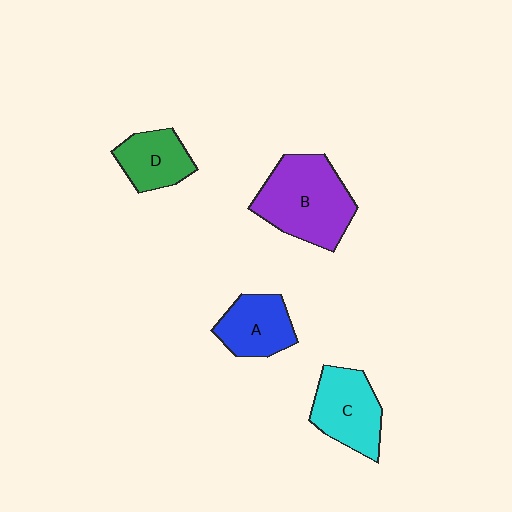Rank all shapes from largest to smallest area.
From largest to smallest: B (purple), C (cyan), A (blue), D (green).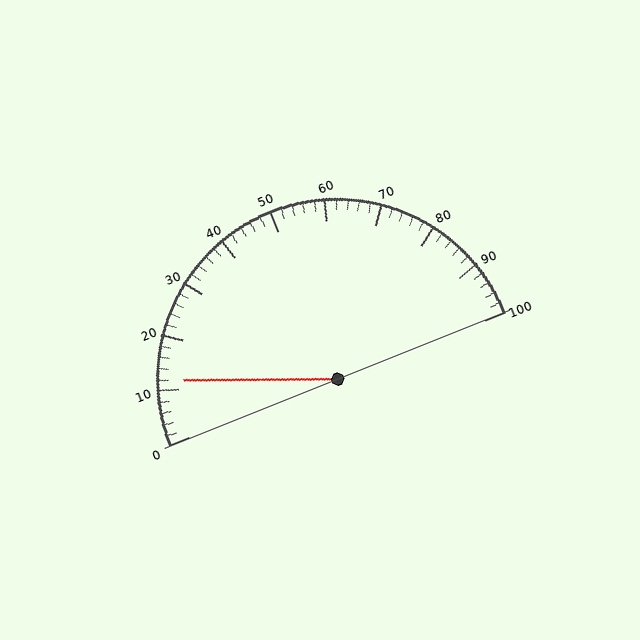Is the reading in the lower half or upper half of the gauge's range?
The reading is in the lower half of the range (0 to 100).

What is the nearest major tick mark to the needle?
The nearest major tick mark is 10.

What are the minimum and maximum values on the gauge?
The gauge ranges from 0 to 100.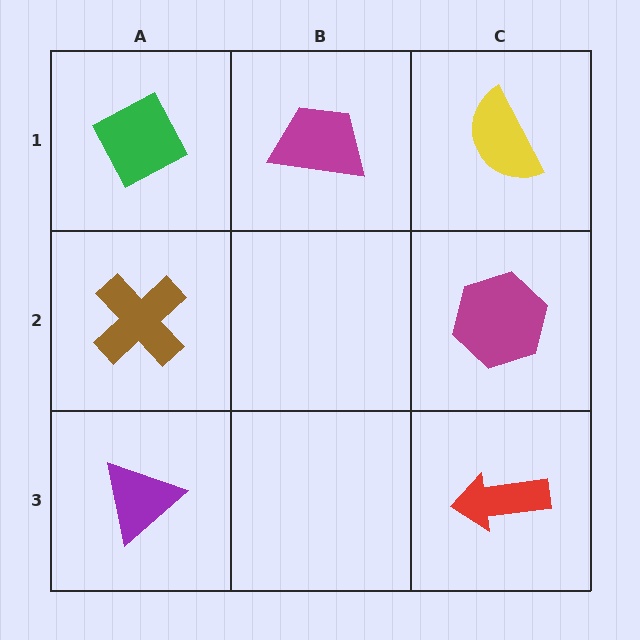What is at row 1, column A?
A green diamond.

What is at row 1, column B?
A magenta trapezoid.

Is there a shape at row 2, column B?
No, that cell is empty.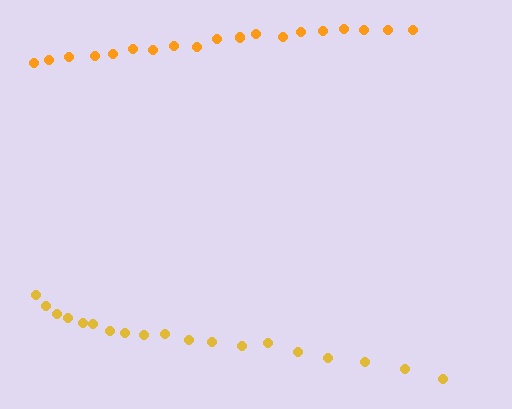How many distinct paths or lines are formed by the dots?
There are 2 distinct paths.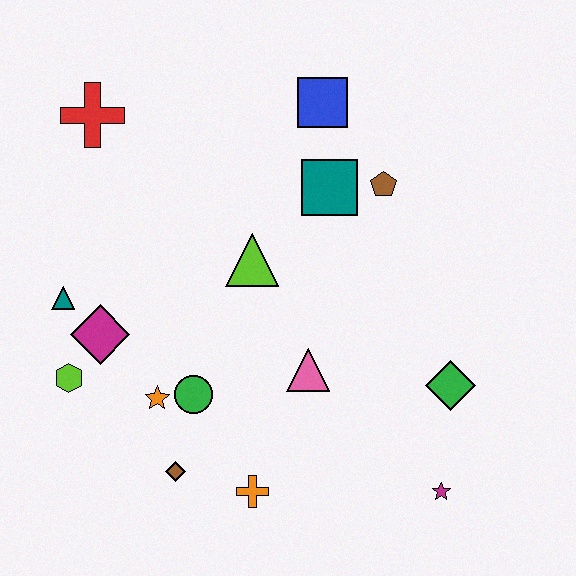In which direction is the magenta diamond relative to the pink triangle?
The magenta diamond is to the left of the pink triangle.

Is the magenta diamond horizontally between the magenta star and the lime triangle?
No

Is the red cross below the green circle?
No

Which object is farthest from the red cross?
The magenta star is farthest from the red cross.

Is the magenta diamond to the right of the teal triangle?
Yes